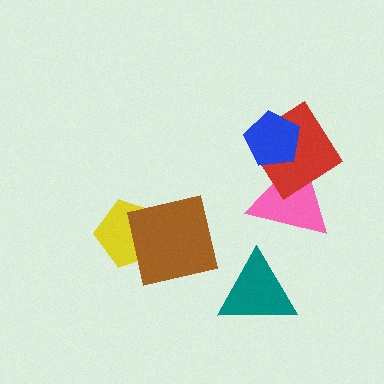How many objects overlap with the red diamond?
2 objects overlap with the red diamond.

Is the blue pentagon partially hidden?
No, no other shape covers it.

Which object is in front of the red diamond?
The blue pentagon is in front of the red diamond.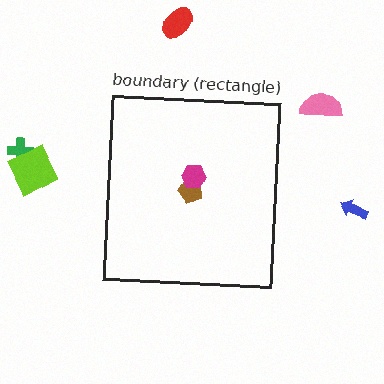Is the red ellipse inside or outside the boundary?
Outside.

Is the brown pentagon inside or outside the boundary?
Inside.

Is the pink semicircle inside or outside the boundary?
Outside.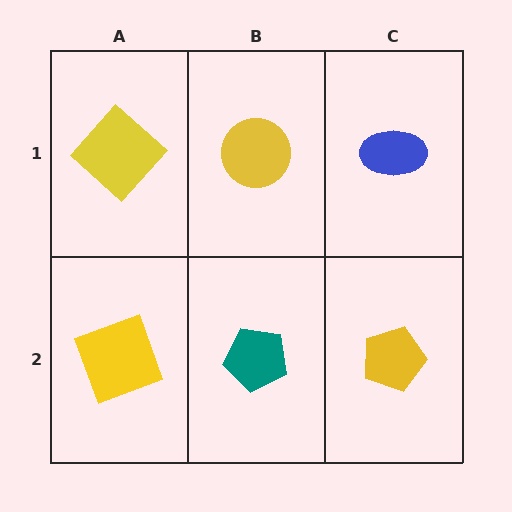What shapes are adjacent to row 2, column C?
A blue ellipse (row 1, column C), a teal pentagon (row 2, column B).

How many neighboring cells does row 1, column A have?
2.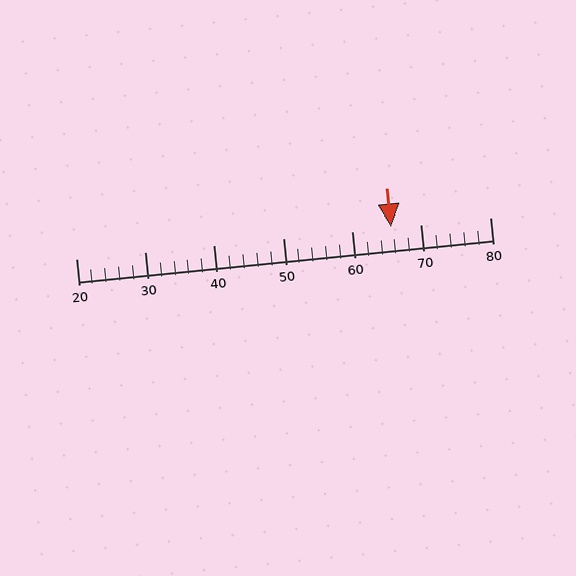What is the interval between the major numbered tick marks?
The major tick marks are spaced 10 units apart.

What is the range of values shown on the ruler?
The ruler shows values from 20 to 80.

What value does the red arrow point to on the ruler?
The red arrow points to approximately 66.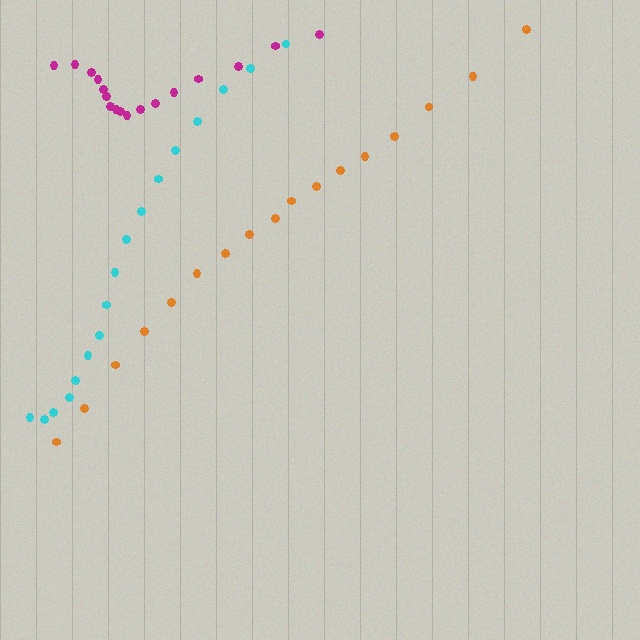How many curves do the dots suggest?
There are 3 distinct paths.